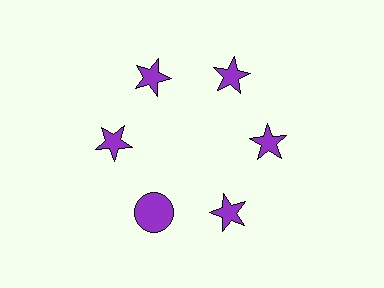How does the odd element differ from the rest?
It has a different shape: circle instead of star.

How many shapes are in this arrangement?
There are 6 shapes arranged in a ring pattern.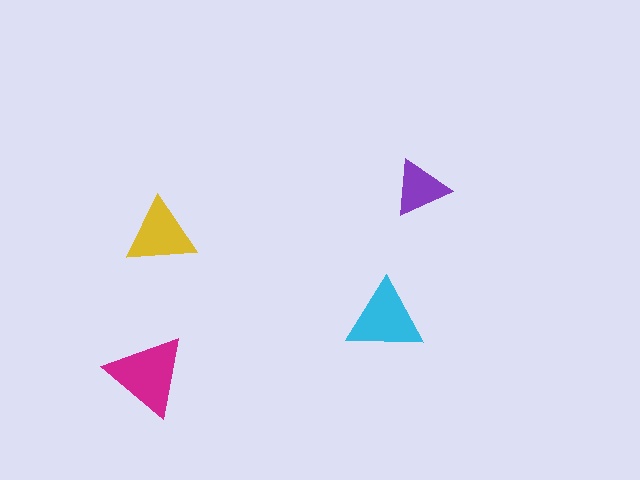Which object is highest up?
The purple triangle is topmost.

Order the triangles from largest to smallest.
the magenta one, the cyan one, the yellow one, the purple one.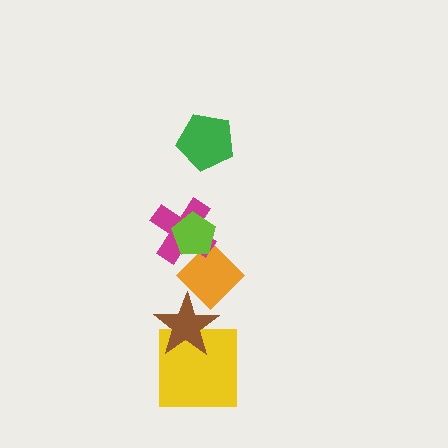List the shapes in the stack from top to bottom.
From top to bottom: the green pentagon, the lime pentagon, the magenta cross, the orange diamond, the brown star, the yellow square.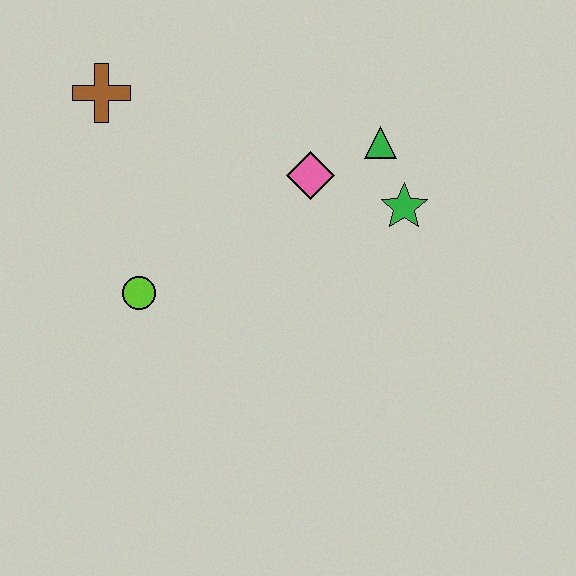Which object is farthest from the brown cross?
The green star is farthest from the brown cross.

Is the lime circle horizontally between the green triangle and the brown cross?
Yes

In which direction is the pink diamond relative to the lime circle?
The pink diamond is to the right of the lime circle.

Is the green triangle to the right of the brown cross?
Yes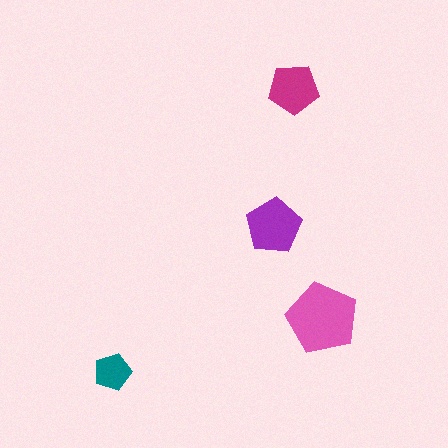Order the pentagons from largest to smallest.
the pink one, the purple one, the magenta one, the teal one.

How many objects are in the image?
There are 4 objects in the image.